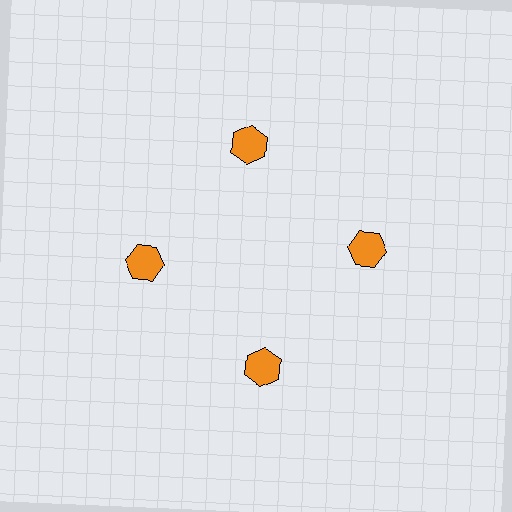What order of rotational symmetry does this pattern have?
This pattern has 4-fold rotational symmetry.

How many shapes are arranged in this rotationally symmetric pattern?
There are 4 shapes, arranged in 4 groups of 1.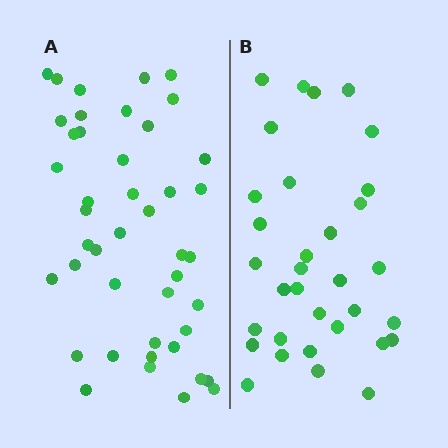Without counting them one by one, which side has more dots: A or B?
Region A (the left region) has more dots.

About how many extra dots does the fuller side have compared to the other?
Region A has roughly 12 or so more dots than region B.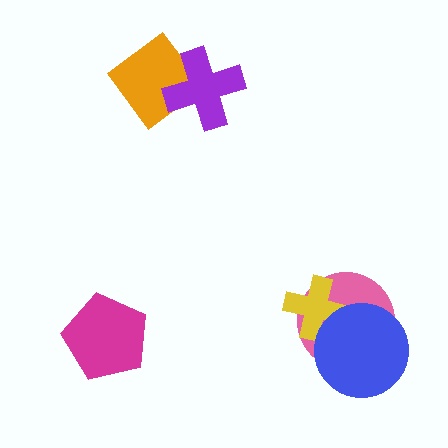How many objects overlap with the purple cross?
1 object overlaps with the purple cross.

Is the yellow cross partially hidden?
Yes, it is partially covered by another shape.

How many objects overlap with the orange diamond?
1 object overlaps with the orange diamond.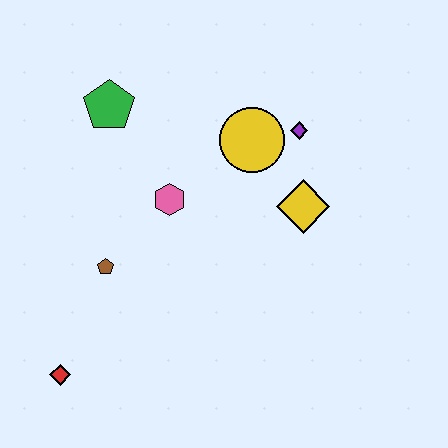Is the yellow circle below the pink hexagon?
No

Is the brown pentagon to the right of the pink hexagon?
No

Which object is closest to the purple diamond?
The yellow circle is closest to the purple diamond.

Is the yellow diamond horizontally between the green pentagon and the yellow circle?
No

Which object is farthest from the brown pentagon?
The purple diamond is farthest from the brown pentagon.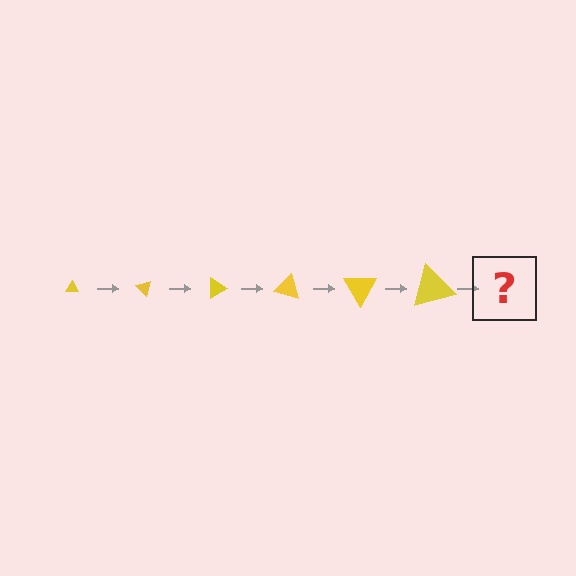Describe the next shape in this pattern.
It should be a triangle, larger than the previous one and rotated 270 degrees from the start.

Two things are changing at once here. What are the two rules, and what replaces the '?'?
The two rules are that the triangle grows larger each step and it rotates 45 degrees each step. The '?' should be a triangle, larger than the previous one and rotated 270 degrees from the start.